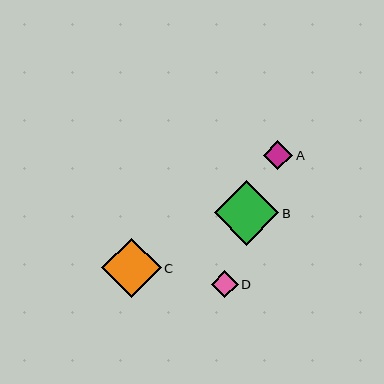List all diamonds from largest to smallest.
From largest to smallest: B, C, A, D.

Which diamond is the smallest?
Diamond D is the smallest with a size of approximately 27 pixels.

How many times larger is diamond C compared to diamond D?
Diamond C is approximately 2.2 times the size of diamond D.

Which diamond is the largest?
Diamond B is the largest with a size of approximately 65 pixels.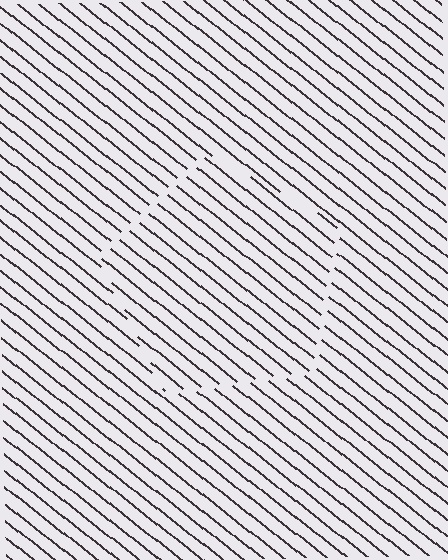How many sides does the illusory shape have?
5 sides — the line-ends trace a pentagon.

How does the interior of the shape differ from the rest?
The interior of the shape contains the same grating, shifted by half a period — the contour is defined by the phase discontinuity where line-ends from the inner and outer gratings abut.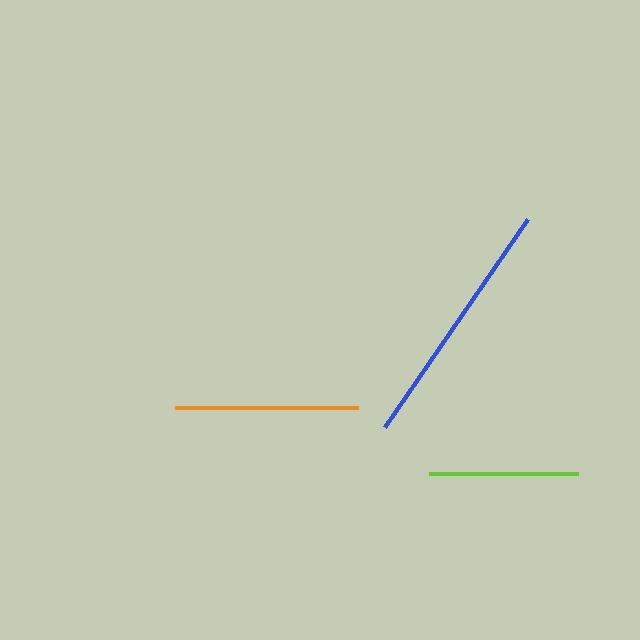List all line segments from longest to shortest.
From longest to shortest: blue, orange, lime.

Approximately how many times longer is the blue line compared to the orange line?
The blue line is approximately 1.4 times the length of the orange line.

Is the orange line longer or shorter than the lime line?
The orange line is longer than the lime line.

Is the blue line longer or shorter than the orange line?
The blue line is longer than the orange line.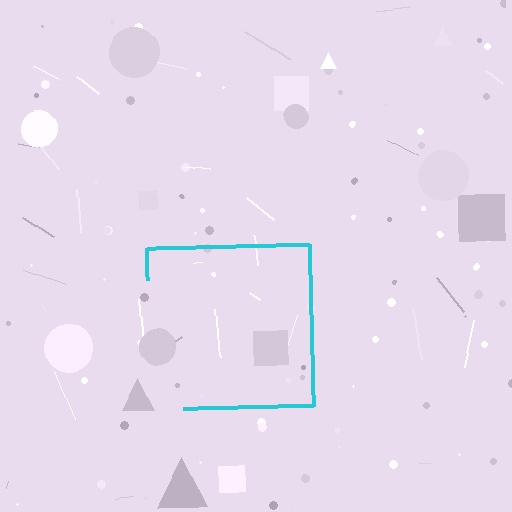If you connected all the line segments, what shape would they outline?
They would outline a square.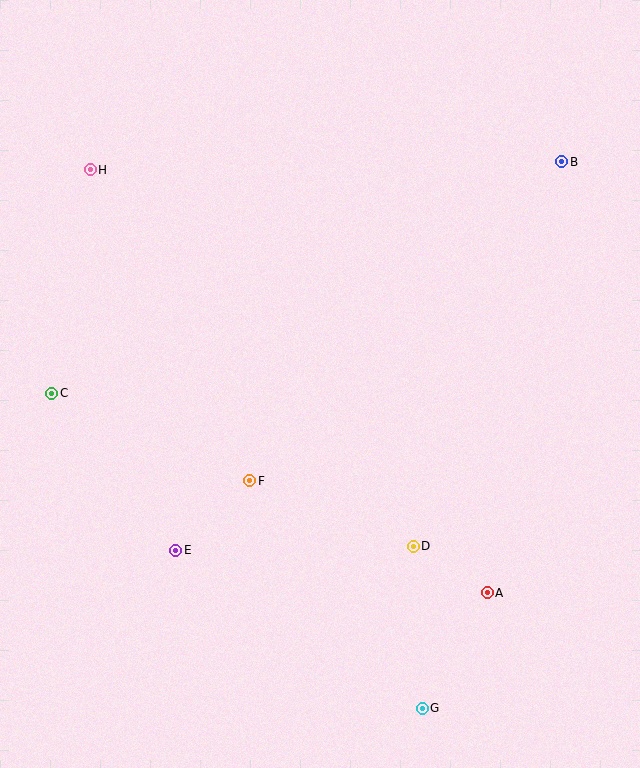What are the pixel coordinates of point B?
Point B is at (562, 162).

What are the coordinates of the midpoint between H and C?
The midpoint between H and C is at (71, 282).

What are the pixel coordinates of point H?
Point H is at (90, 170).